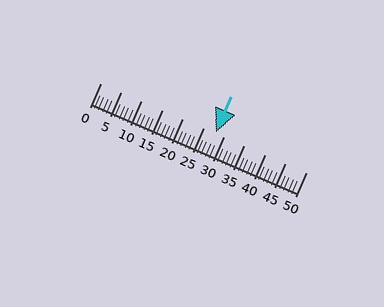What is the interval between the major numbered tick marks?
The major tick marks are spaced 5 units apart.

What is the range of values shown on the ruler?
The ruler shows values from 0 to 50.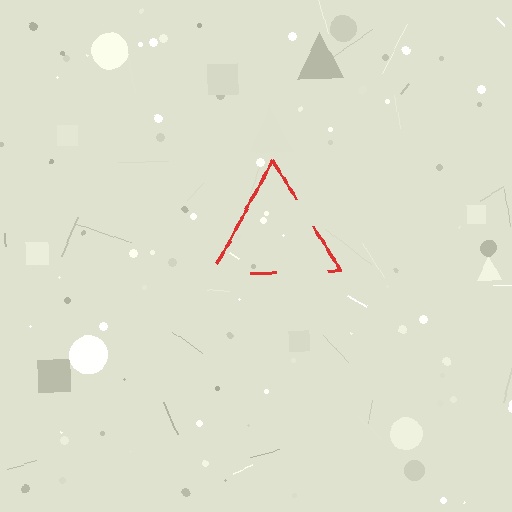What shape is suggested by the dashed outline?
The dashed outline suggests a triangle.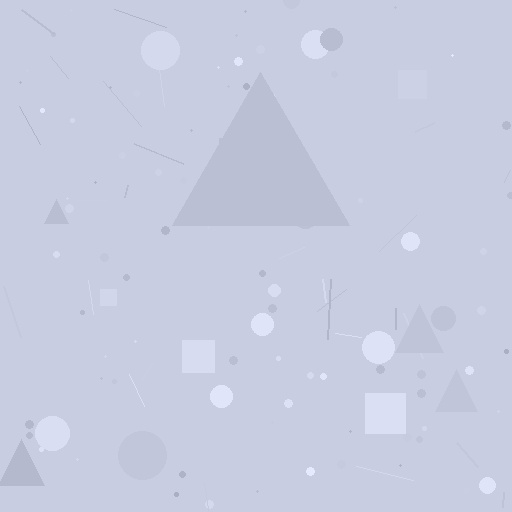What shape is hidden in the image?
A triangle is hidden in the image.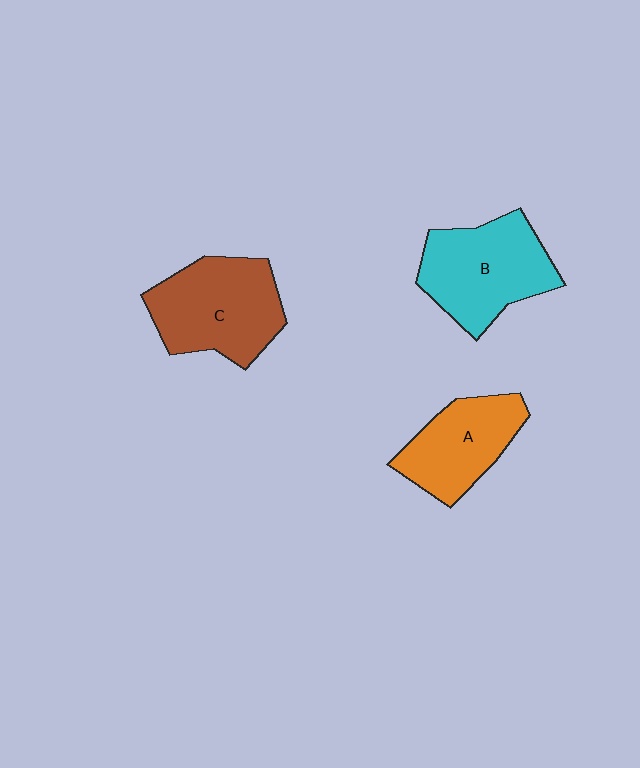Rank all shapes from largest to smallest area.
From largest to smallest: C (brown), B (cyan), A (orange).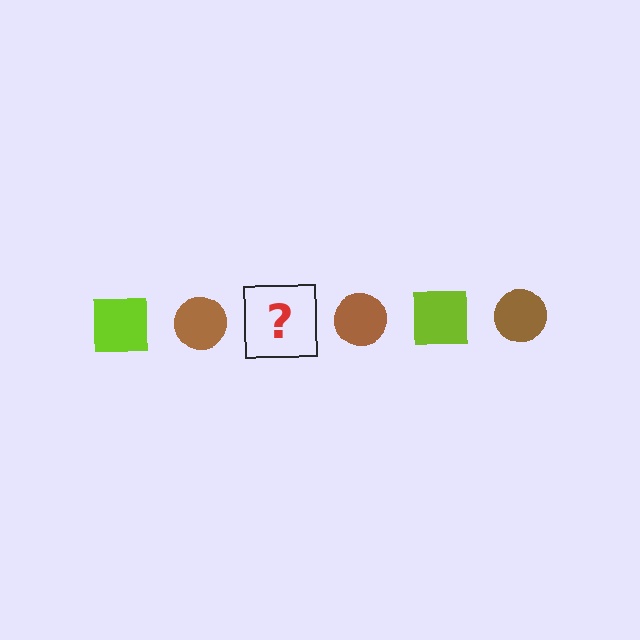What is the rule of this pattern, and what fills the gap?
The rule is that the pattern alternates between lime square and brown circle. The gap should be filled with a lime square.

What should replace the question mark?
The question mark should be replaced with a lime square.